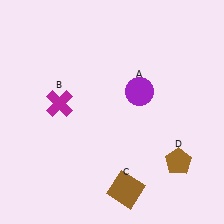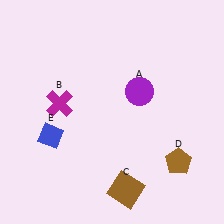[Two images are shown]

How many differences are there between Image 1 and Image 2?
There is 1 difference between the two images.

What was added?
A blue diamond (E) was added in Image 2.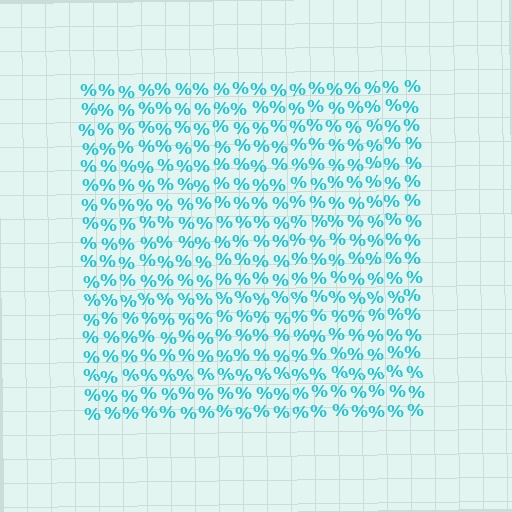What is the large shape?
The large shape is a square.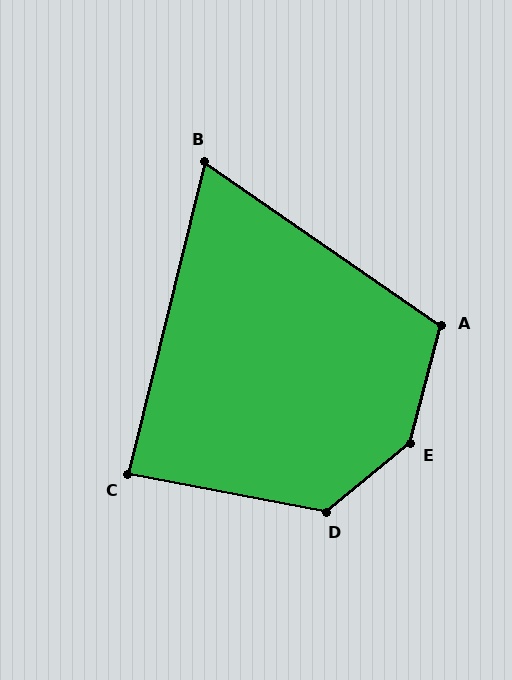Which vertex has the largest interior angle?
E, at approximately 144 degrees.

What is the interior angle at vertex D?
Approximately 130 degrees (obtuse).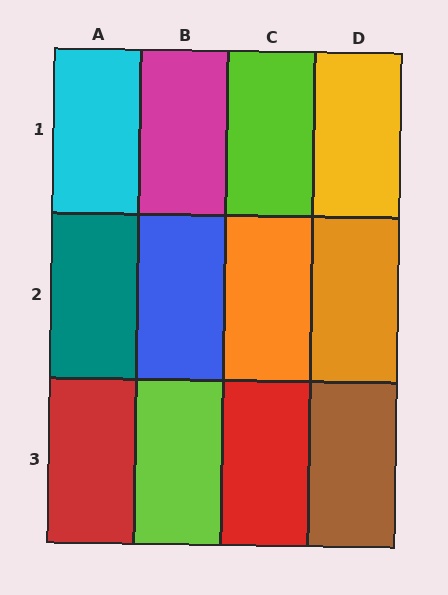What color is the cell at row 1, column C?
Lime.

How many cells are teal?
1 cell is teal.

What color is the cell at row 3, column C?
Red.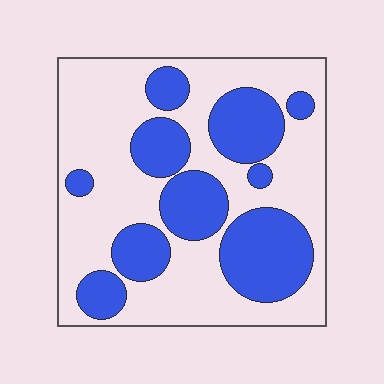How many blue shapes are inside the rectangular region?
10.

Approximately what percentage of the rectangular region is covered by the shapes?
Approximately 35%.